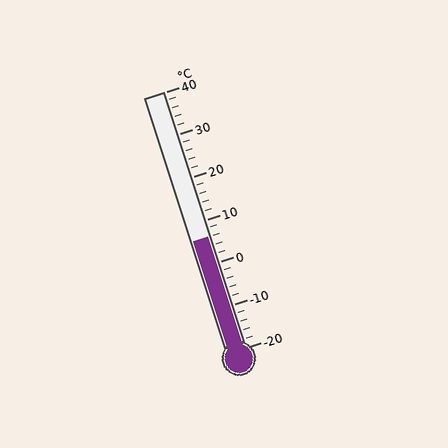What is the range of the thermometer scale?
The thermometer scale ranges from -20°C to 40°C.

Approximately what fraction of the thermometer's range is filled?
The thermometer is filled to approximately 45% of its range.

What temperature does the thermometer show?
The thermometer shows approximately 6°C.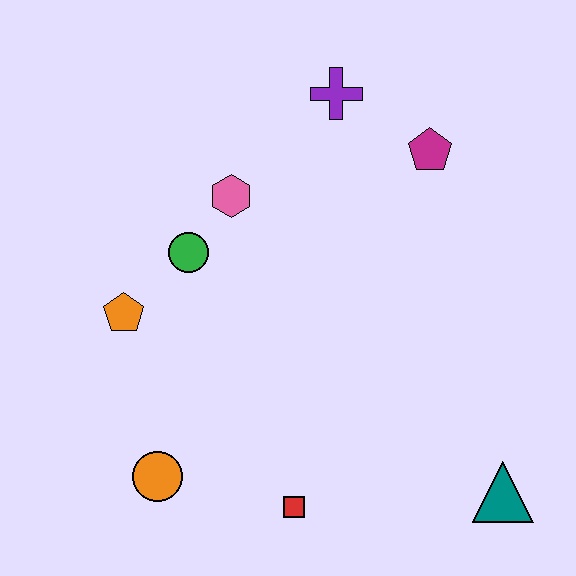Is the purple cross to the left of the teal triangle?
Yes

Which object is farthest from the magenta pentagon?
The orange circle is farthest from the magenta pentagon.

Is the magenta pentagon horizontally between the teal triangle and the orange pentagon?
Yes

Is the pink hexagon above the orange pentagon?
Yes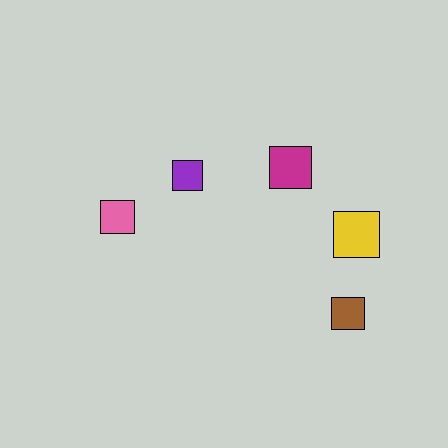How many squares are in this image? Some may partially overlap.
There are 5 squares.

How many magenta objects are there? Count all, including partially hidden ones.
There is 1 magenta object.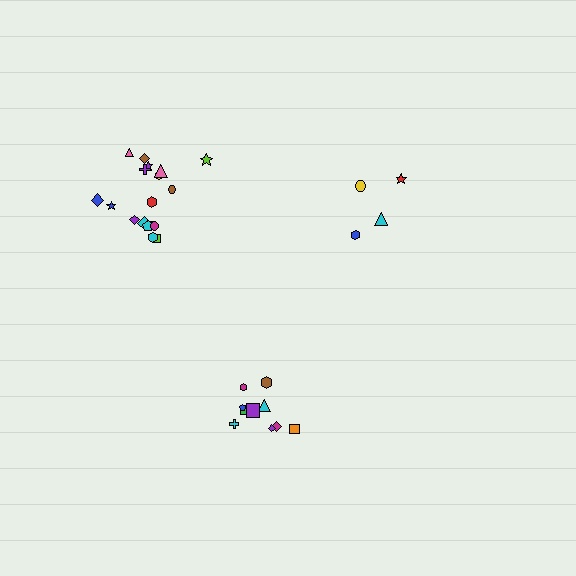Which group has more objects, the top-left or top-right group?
The top-left group.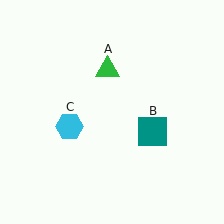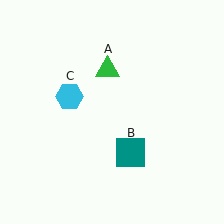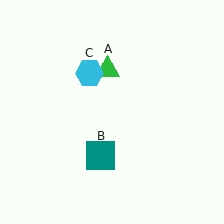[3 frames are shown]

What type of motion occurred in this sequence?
The teal square (object B), cyan hexagon (object C) rotated clockwise around the center of the scene.